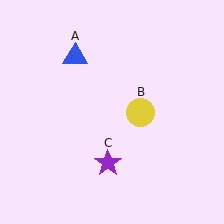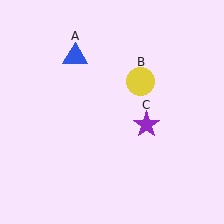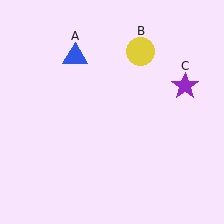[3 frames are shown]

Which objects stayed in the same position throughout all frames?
Blue triangle (object A) remained stationary.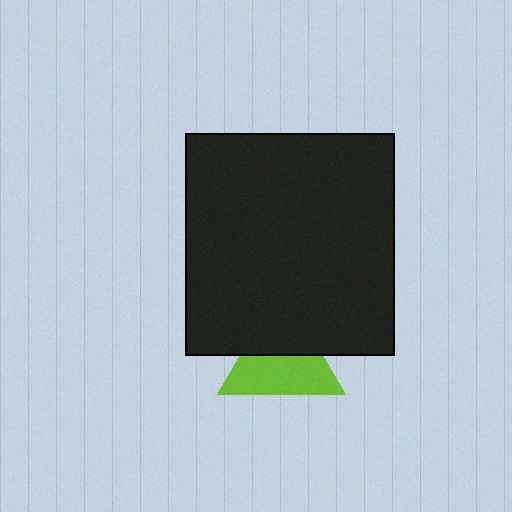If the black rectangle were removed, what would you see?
You would see the complete lime triangle.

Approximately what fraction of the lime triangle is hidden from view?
Roughly 41% of the lime triangle is hidden behind the black rectangle.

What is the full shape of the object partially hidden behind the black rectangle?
The partially hidden object is a lime triangle.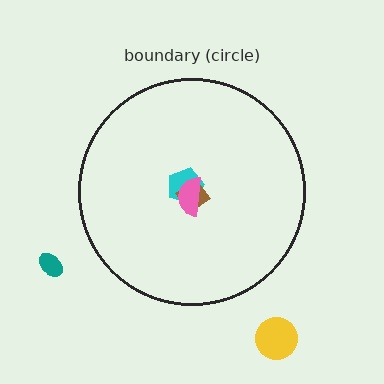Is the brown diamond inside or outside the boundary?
Inside.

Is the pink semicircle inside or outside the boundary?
Inside.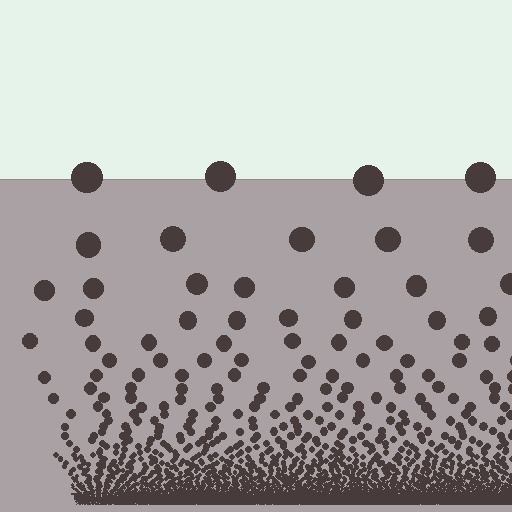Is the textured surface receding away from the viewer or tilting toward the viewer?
The surface appears to tilt toward the viewer. Texture elements get larger and sparser toward the top.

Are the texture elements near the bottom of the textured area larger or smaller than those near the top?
Smaller. The gradient is inverted — elements near the bottom are smaller and denser.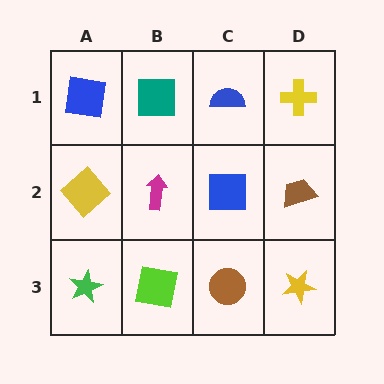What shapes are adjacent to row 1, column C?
A blue square (row 2, column C), a teal square (row 1, column B), a yellow cross (row 1, column D).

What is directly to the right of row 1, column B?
A blue semicircle.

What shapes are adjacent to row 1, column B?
A magenta arrow (row 2, column B), a blue square (row 1, column A), a blue semicircle (row 1, column C).